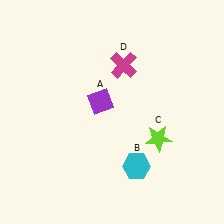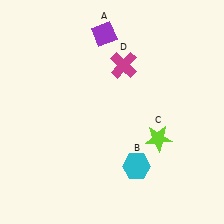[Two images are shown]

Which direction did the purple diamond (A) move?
The purple diamond (A) moved up.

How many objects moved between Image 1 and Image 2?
1 object moved between the two images.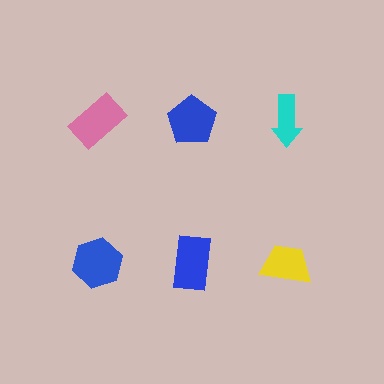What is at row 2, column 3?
A yellow trapezoid.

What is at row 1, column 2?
A blue pentagon.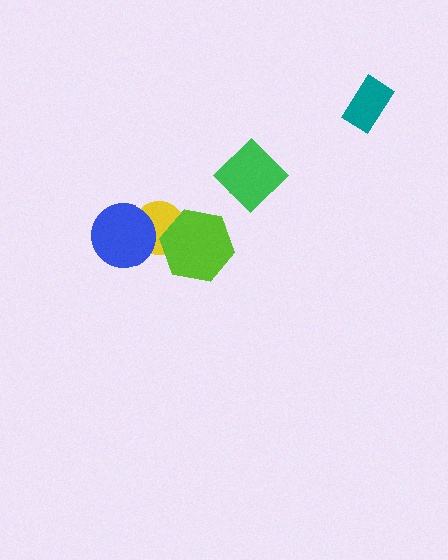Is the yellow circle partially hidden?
Yes, it is partially covered by another shape.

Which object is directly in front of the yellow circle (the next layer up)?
The lime hexagon is directly in front of the yellow circle.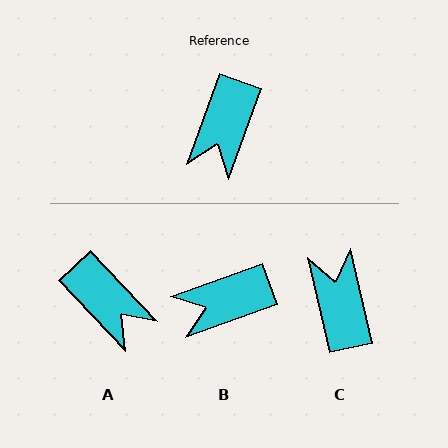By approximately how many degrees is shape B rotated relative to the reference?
Approximately 50 degrees clockwise.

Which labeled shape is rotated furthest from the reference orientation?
C, about 148 degrees away.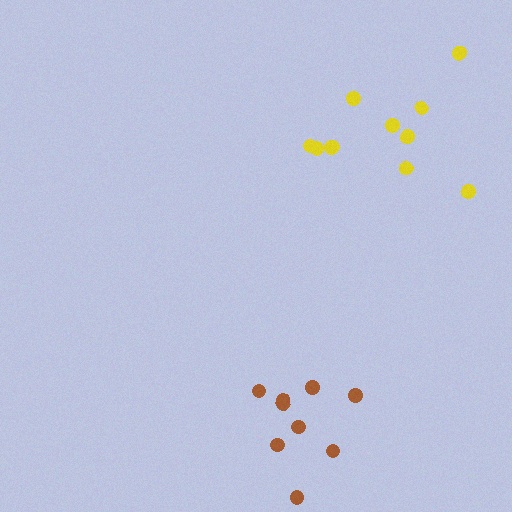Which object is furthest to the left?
The brown cluster is leftmost.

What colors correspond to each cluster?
The clusters are colored: brown, yellow.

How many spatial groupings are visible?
There are 2 spatial groupings.